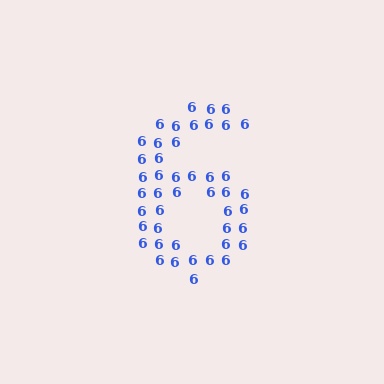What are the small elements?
The small elements are digit 6's.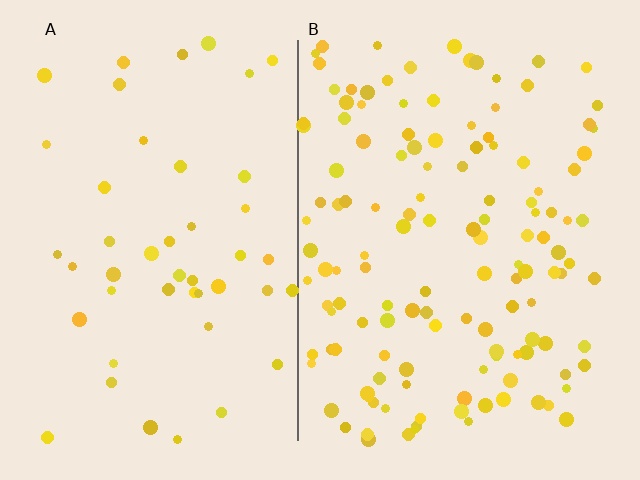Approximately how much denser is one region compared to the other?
Approximately 2.9× — region B over region A.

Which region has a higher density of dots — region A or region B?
B (the right).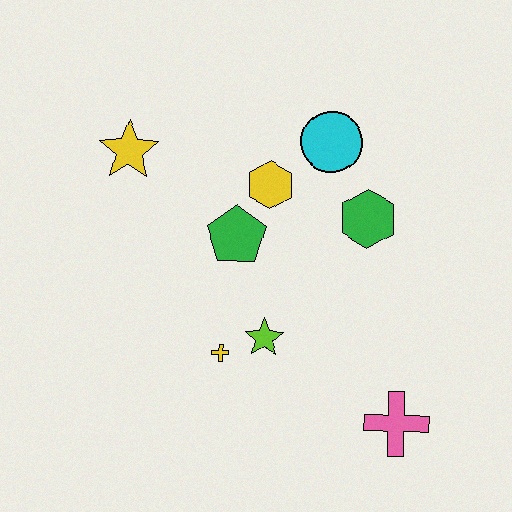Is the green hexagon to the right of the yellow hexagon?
Yes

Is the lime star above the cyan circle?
No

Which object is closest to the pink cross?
The lime star is closest to the pink cross.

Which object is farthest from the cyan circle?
The pink cross is farthest from the cyan circle.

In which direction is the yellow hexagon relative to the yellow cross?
The yellow hexagon is above the yellow cross.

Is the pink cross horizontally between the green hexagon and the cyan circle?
No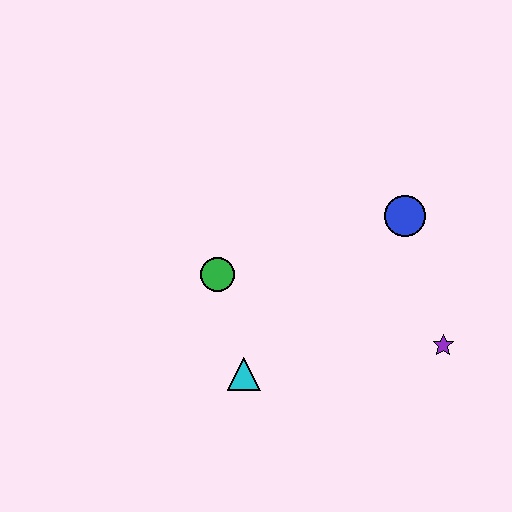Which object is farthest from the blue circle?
The cyan triangle is farthest from the blue circle.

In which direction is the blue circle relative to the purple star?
The blue circle is above the purple star.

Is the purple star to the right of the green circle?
Yes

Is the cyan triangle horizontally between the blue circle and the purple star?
No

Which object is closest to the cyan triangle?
The green circle is closest to the cyan triangle.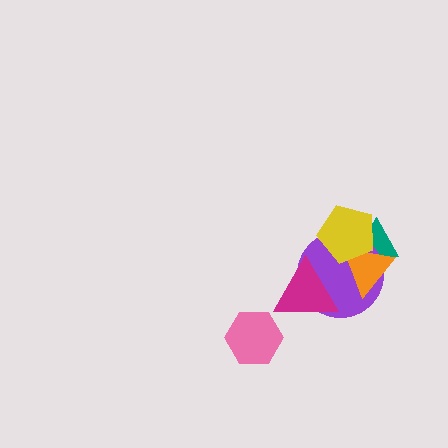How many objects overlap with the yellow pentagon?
3 objects overlap with the yellow pentagon.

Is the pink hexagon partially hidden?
No, no other shape covers it.